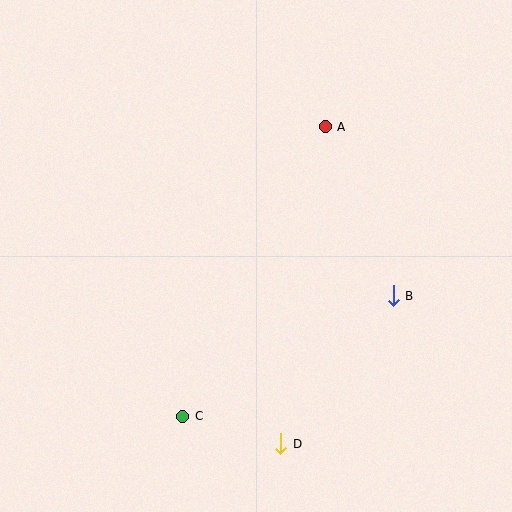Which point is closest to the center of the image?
Point B at (393, 296) is closest to the center.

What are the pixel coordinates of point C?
Point C is at (183, 416).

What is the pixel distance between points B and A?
The distance between B and A is 182 pixels.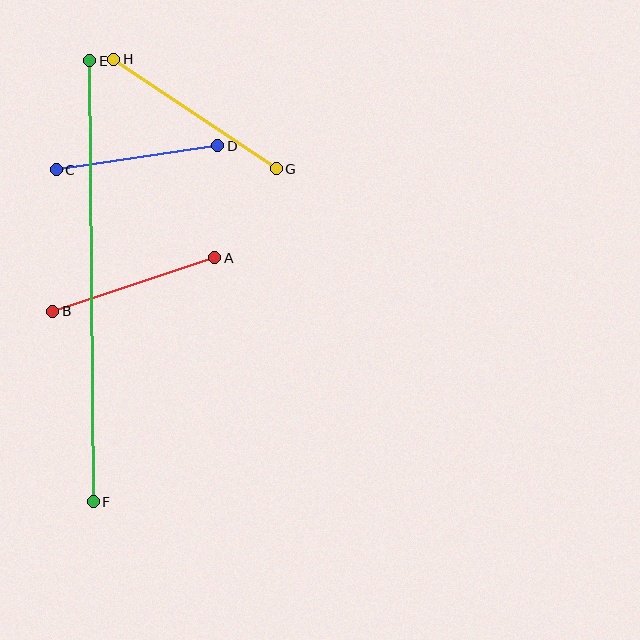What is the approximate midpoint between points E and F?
The midpoint is at approximately (91, 281) pixels.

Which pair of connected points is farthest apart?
Points E and F are farthest apart.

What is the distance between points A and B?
The distance is approximately 170 pixels.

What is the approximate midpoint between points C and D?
The midpoint is at approximately (137, 158) pixels.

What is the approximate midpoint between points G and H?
The midpoint is at approximately (195, 114) pixels.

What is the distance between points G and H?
The distance is approximately 196 pixels.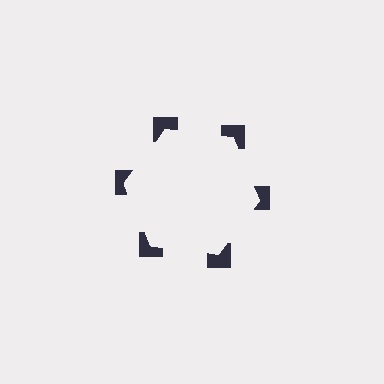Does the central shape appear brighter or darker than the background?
It typically appears slightly brighter than the background, even though no actual brightness change is drawn.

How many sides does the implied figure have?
6 sides.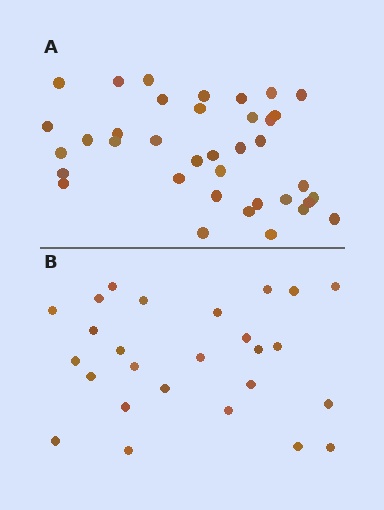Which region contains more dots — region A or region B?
Region A (the top region) has more dots.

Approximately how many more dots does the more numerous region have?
Region A has roughly 12 or so more dots than region B.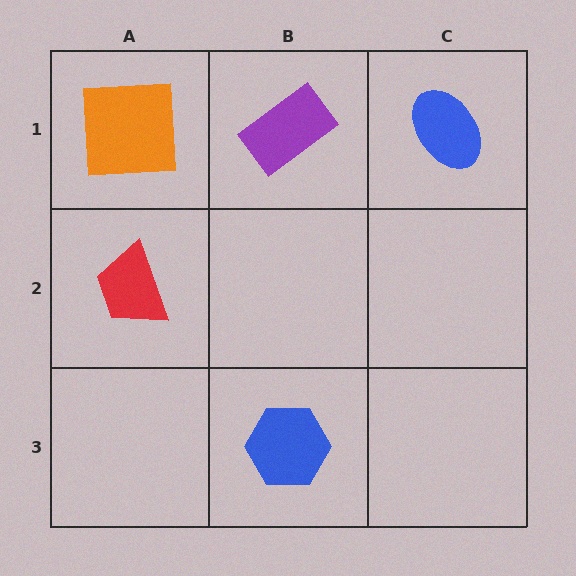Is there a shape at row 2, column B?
No, that cell is empty.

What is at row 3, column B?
A blue hexagon.